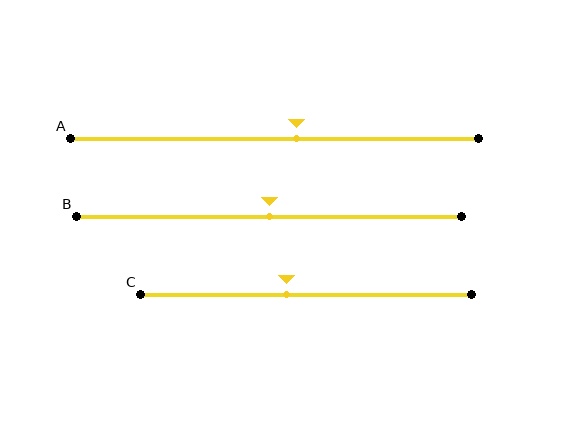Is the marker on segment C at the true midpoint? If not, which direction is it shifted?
No, the marker on segment C is shifted to the left by about 6% of the segment length.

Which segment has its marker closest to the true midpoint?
Segment B has its marker closest to the true midpoint.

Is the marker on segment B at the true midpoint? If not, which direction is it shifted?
Yes, the marker on segment B is at the true midpoint.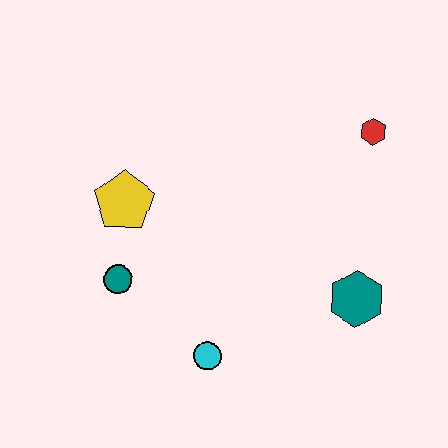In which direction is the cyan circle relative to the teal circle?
The cyan circle is to the right of the teal circle.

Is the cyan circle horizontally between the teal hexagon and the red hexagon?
No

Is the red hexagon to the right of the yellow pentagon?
Yes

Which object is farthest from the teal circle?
The red hexagon is farthest from the teal circle.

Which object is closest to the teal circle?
The yellow pentagon is closest to the teal circle.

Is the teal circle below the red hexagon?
Yes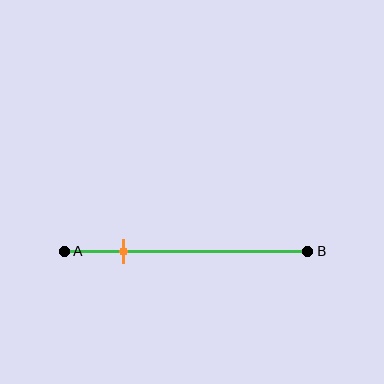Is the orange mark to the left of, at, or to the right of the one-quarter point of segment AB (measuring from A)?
The orange mark is approximately at the one-quarter point of segment AB.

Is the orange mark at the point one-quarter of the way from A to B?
Yes, the mark is approximately at the one-quarter point.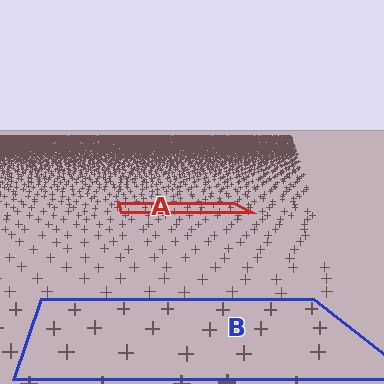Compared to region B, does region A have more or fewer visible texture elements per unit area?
Region A has more texture elements per unit area — they are packed more densely because it is farther away.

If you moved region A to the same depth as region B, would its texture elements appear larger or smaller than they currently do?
They would appear larger. At a closer depth, the same texture elements are projected at a bigger on-screen size.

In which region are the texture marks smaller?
The texture marks are smaller in region A, because it is farther away.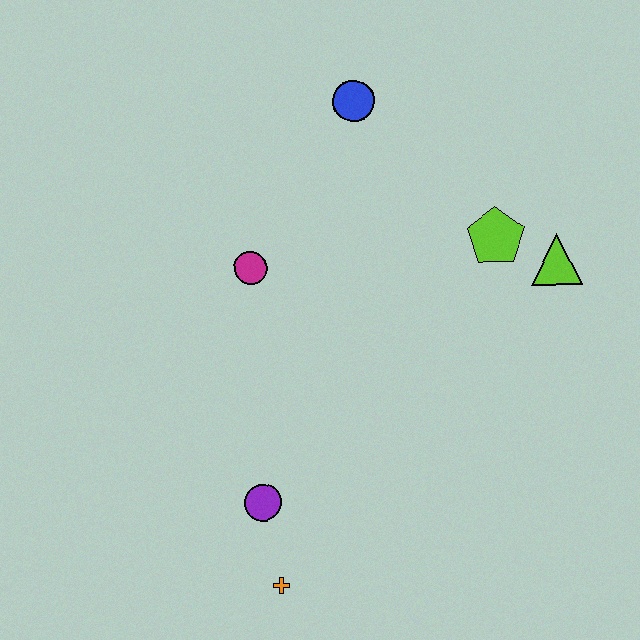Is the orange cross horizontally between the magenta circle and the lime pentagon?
Yes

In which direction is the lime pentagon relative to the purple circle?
The lime pentagon is above the purple circle.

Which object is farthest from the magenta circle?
The orange cross is farthest from the magenta circle.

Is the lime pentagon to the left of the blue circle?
No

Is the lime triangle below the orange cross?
No